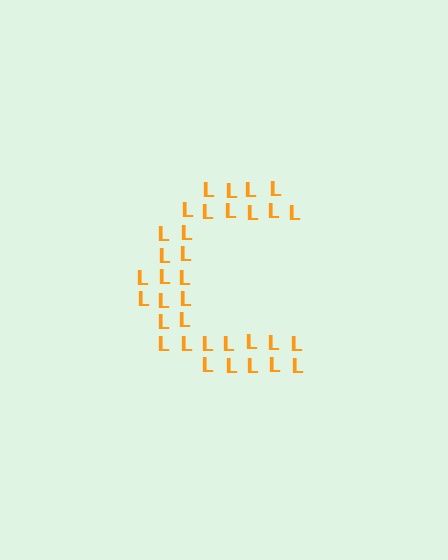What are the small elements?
The small elements are letter L's.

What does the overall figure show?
The overall figure shows the letter C.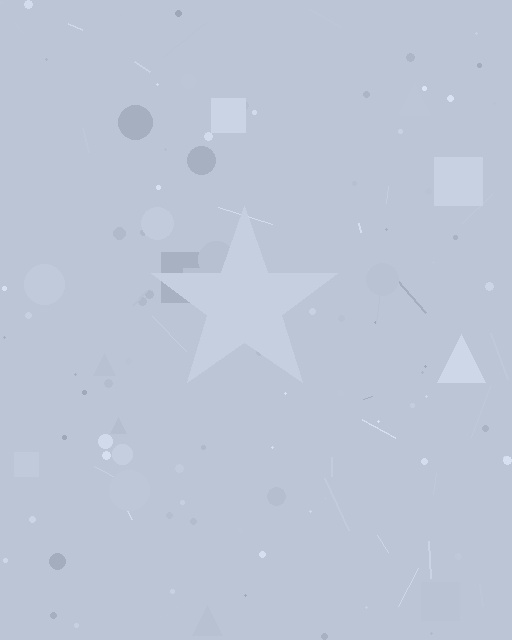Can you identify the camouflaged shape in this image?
The camouflaged shape is a star.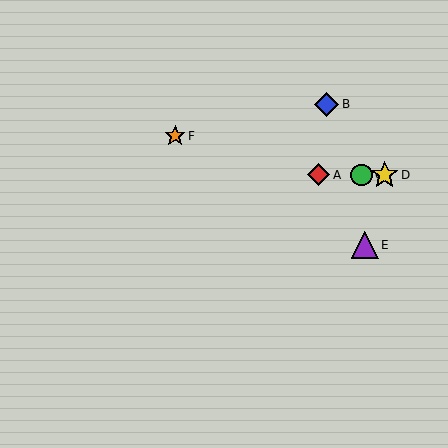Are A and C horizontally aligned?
Yes, both are at y≈175.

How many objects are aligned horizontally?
3 objects (A, C, D) are aligned horizontally.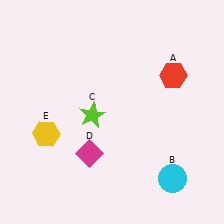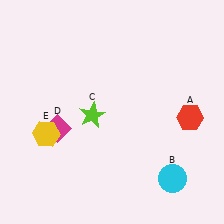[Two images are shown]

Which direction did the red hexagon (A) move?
The red hexagon (A) moved down.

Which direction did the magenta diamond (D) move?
The magenta diamond (D) moved left.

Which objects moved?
The objects that moved are: the red hexagon (A), the magenta diamond (D).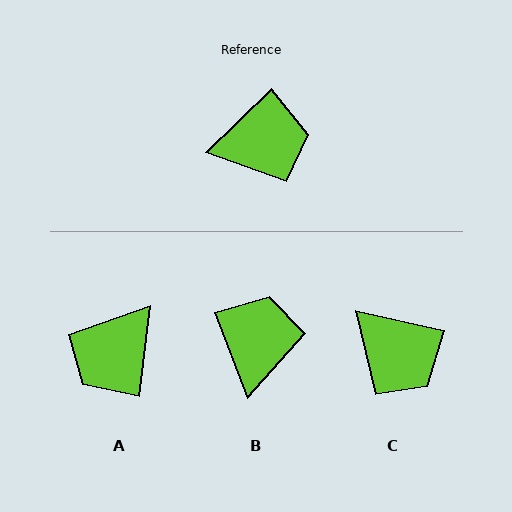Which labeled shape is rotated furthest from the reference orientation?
A, about 141 degrees away.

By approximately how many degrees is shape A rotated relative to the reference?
Approximately 141 degrees clockwise.